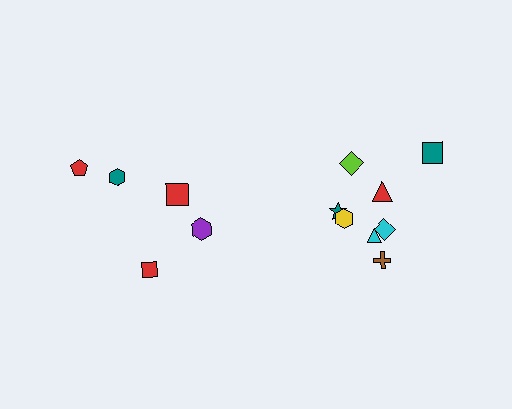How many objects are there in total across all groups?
There are 13 objects.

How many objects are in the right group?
There are 8 objects.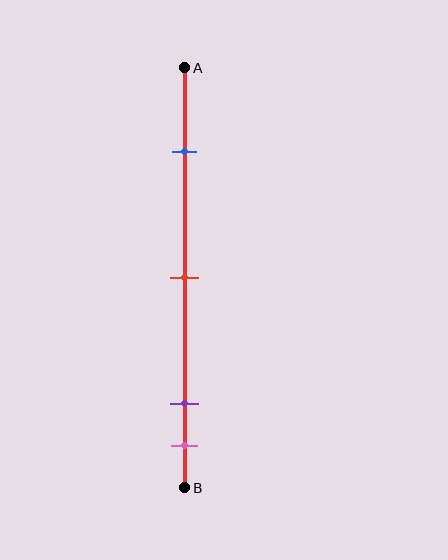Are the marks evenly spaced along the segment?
No, the marks are not evenly spaced.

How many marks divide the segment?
There are 4 marks dividing the segment.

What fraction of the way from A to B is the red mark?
The red mark is approximately 50% (0.5) of the way from A to B.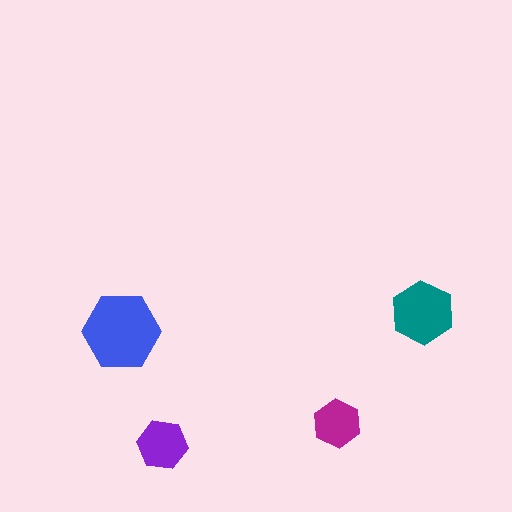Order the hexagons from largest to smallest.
the blue one, the teal one, the purple one, the magenta one.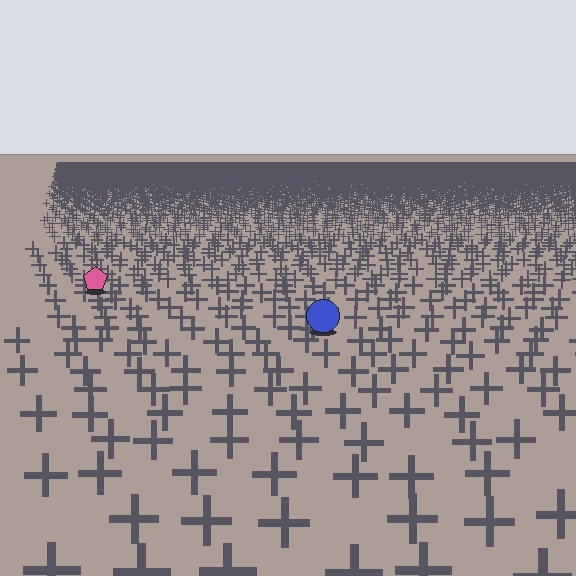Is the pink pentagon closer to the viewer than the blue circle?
No. The blue circle is closer — you can tell from the texture gradient: the ground texture is coarser near it.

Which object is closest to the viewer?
The blue circle is closest. The texture marks near it are larger and more spread out.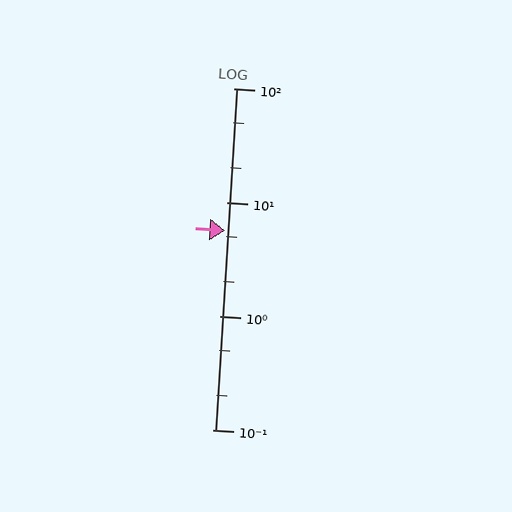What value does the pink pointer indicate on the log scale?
The pointer indicates approximately 5.6.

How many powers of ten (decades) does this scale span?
The scale spans 3 decades, from 0.1 to 100.